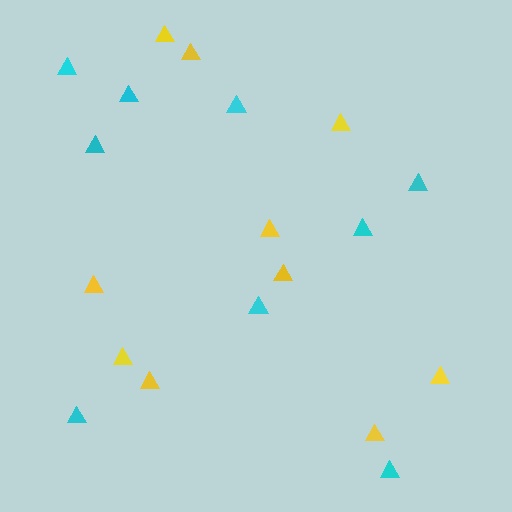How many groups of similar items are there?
There are 2 groups: one group of yellow triangles (10) and one group of cyan triangles (9).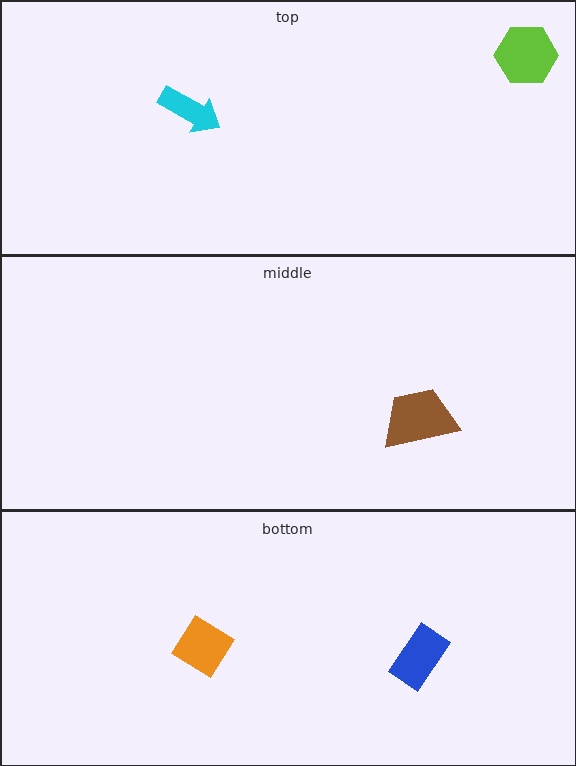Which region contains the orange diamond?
The bottom region.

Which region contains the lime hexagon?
The top region.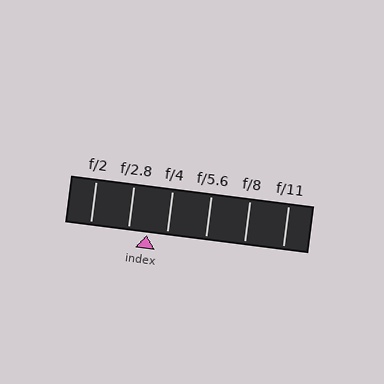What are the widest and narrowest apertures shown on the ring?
The widest aperture shown is f/2 and the narrowest is f/11.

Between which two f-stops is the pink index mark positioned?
The index mark is between f/2.8 and f/4.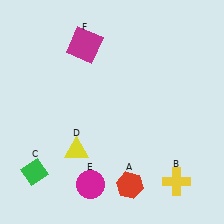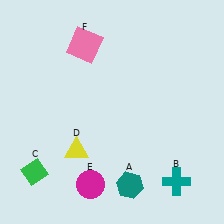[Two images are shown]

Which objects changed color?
A changed from red to teal. B changed from yellow to teal. F changed from magenta to pink.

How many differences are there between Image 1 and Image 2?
There are 3 differences between the two images.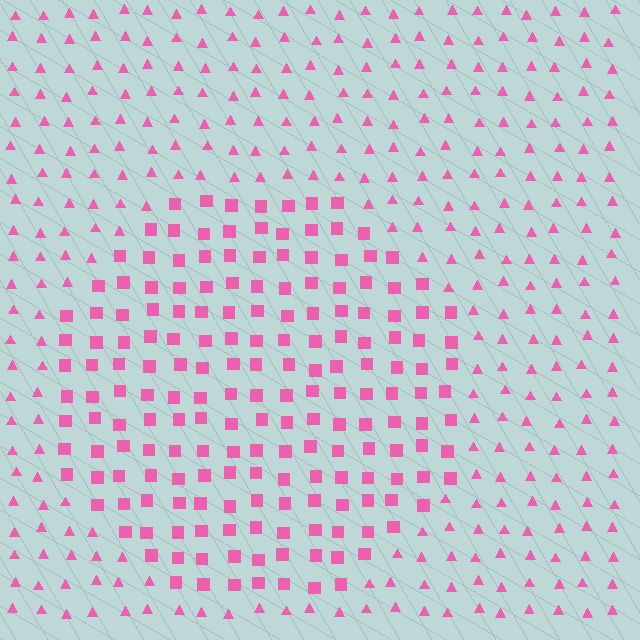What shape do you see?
I see a circle.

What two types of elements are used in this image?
The image uses squares inside the circle region and triangles outside it.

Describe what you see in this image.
The image is filled with small pink elements arranged in a uniform grid. A circle-shaped region contains squares, while the surrounding area contains triangles. The boundary is defined purely by the change in element shape.